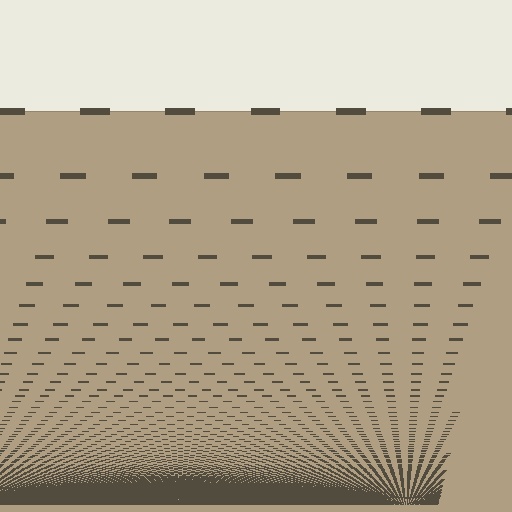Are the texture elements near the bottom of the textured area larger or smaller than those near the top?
Smaller. The gradient is inverted — elements near the bottom are smaller and denser.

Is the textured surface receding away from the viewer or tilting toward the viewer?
The surface appears to tilt toward the viewer. Texture elements get larger and sparser toward the top.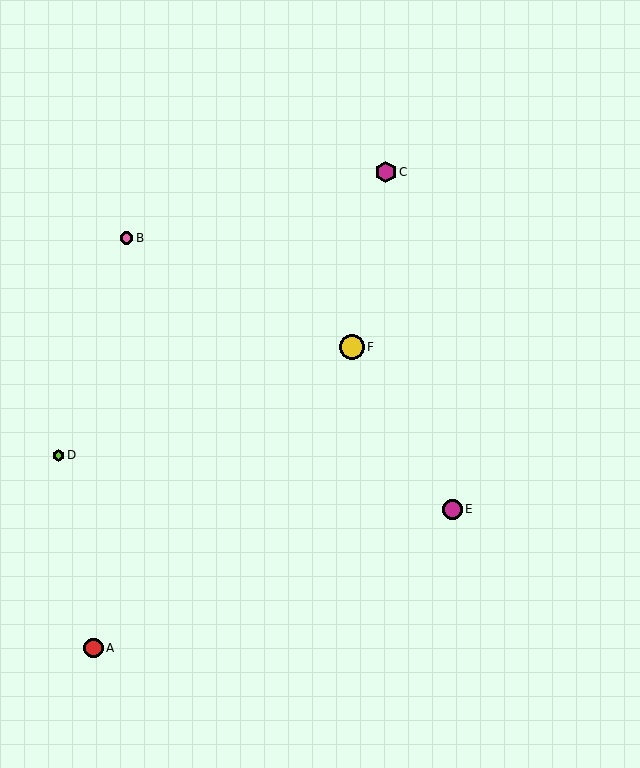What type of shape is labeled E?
Shape E is a magenta circle.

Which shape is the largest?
The yellow circle (labeled F) is the largest.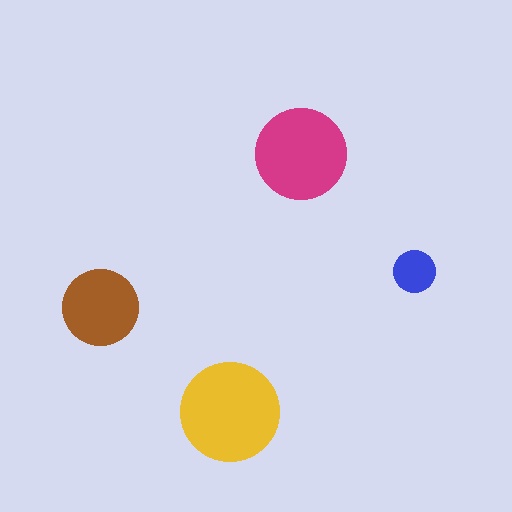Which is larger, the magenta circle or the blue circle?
The magenta one.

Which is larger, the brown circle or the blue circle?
The brown one.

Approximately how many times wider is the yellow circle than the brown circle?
About 1.5 times wider.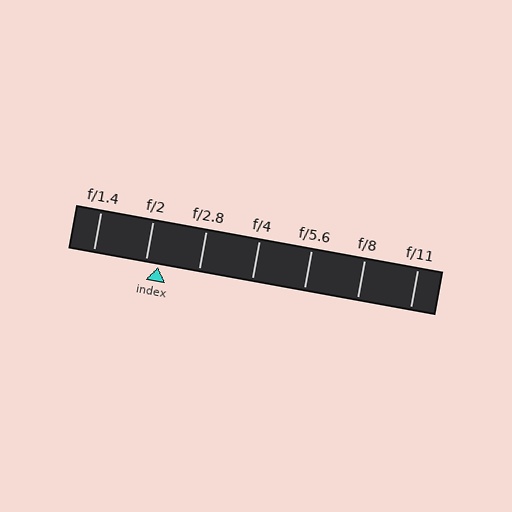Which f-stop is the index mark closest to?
The index mark is closest to f/2.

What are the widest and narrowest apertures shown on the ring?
The widest aperture shown is f/1.4 and the narrowest is f/11.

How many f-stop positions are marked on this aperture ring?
There are 7 f-stop positions marked.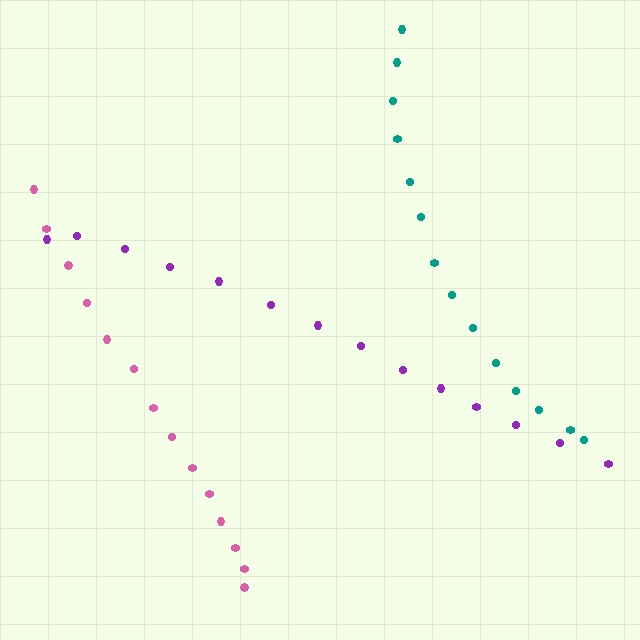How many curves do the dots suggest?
There are 3 distinct paths.